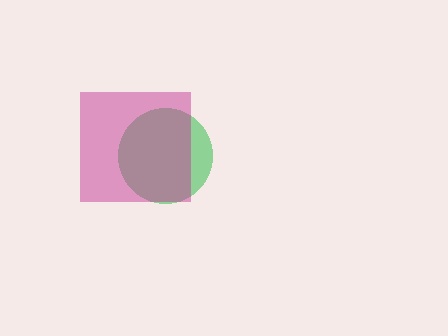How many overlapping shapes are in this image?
There are 2 overlapping shapes in the image.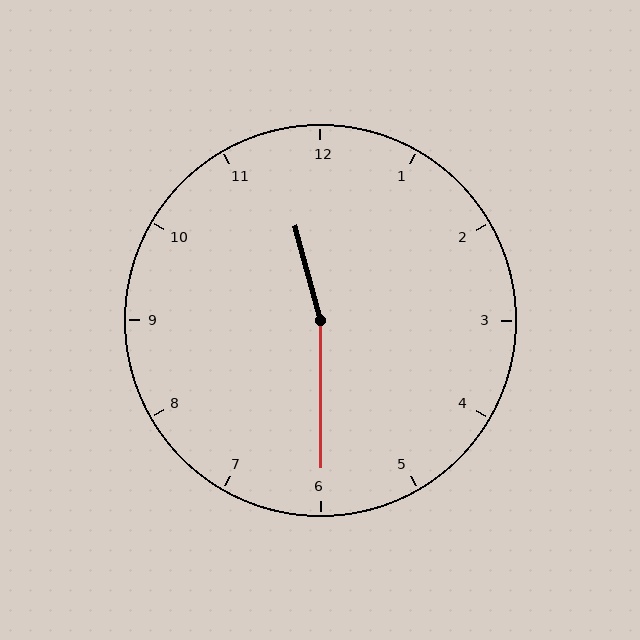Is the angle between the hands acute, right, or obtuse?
It is obtuse.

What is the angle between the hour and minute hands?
Approximately 165 degrees.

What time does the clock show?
11:30.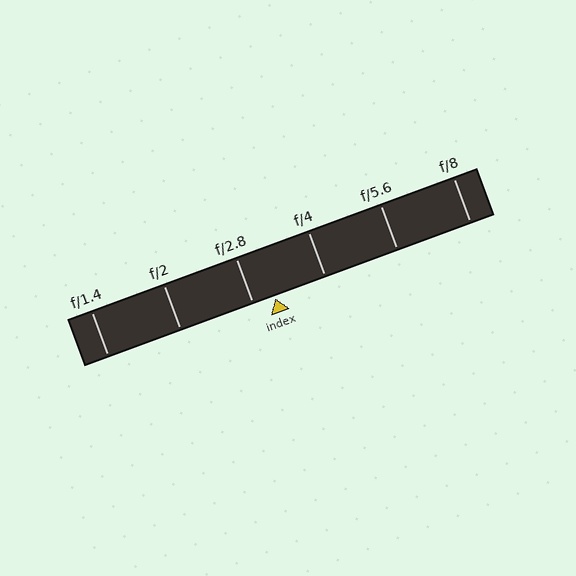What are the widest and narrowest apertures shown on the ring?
The widest aperture shown is f/1.4 and the narrowest is f/8.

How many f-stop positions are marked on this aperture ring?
There are 6 f-stop positions marked.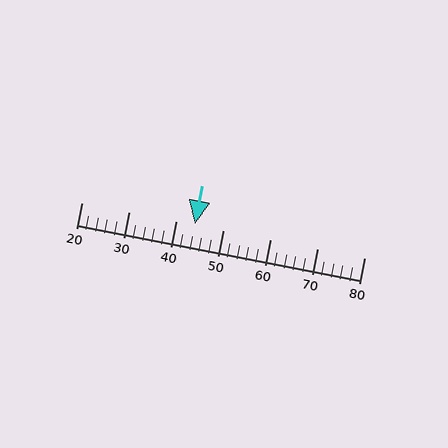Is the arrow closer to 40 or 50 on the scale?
The arrow is closer to 40.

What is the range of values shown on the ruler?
The ruler shows values from 20 to 80.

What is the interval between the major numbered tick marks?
The major tick marks are spaced 10 units apart.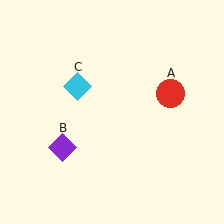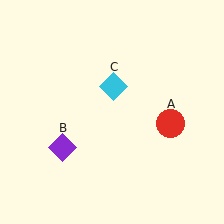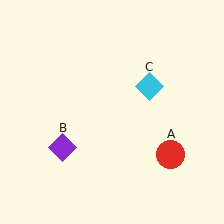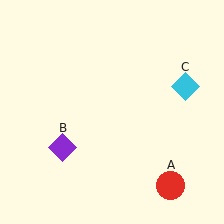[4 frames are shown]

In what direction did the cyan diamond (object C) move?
The cyan diamond (object C) moved right.